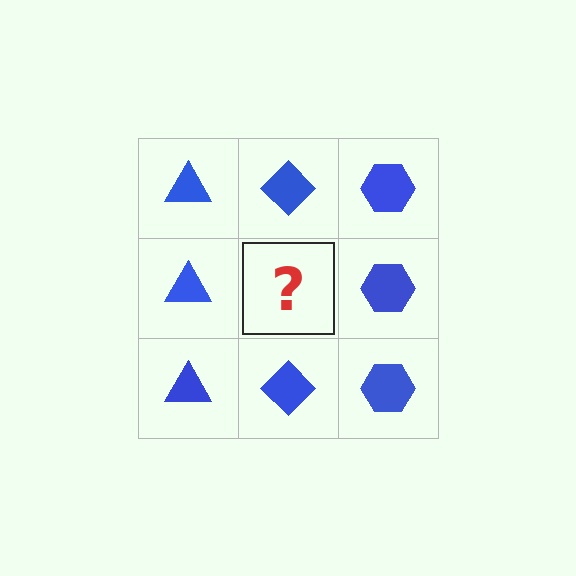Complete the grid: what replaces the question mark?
The question mark should be replaced with a blue diamond.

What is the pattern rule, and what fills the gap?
The rule is that each column has a consistent shape. The gap should be filled with a blue diamond.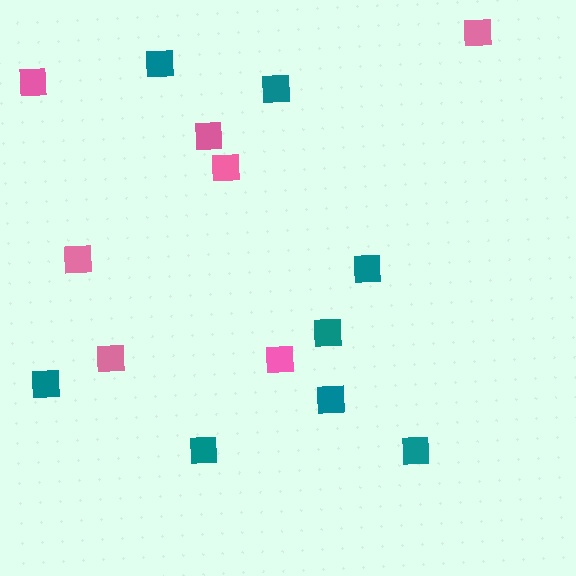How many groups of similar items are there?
There are 2 groups: one group of pink squares (7) and one group of teal squares (8).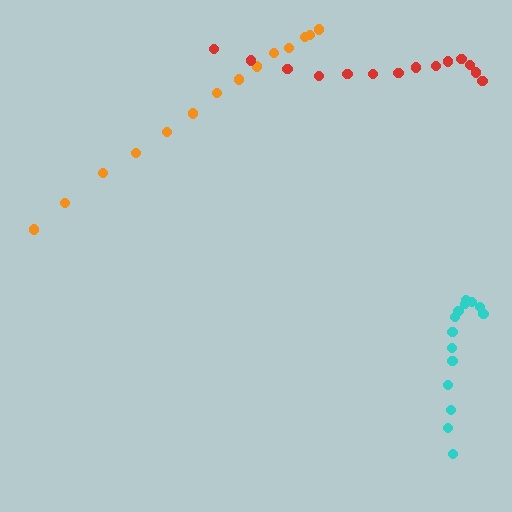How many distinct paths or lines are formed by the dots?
There are 3 distinct paths.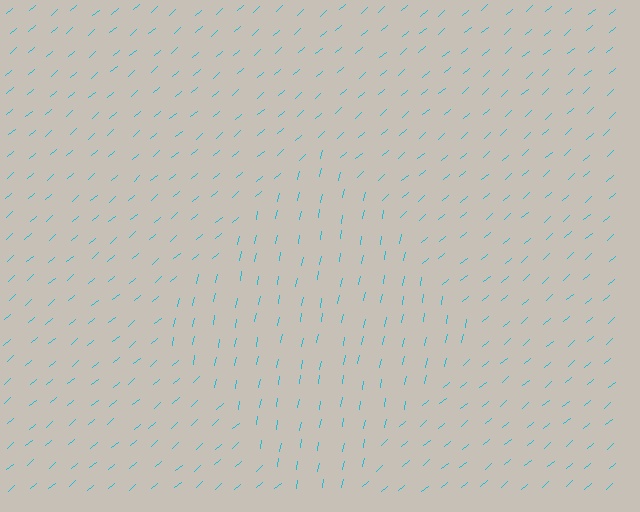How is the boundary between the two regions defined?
The boundary is defined purely by a change in line orientation (approximately 38 degrees difference). All lines are the same color and thickness.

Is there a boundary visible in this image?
Yes, there is a texture boundary formed by a change in line orientation.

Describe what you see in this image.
The image is filled with small cyan line segments. A diamond region in the image has lines oriented differently from the surrounding lines, creating a visible texture boundary.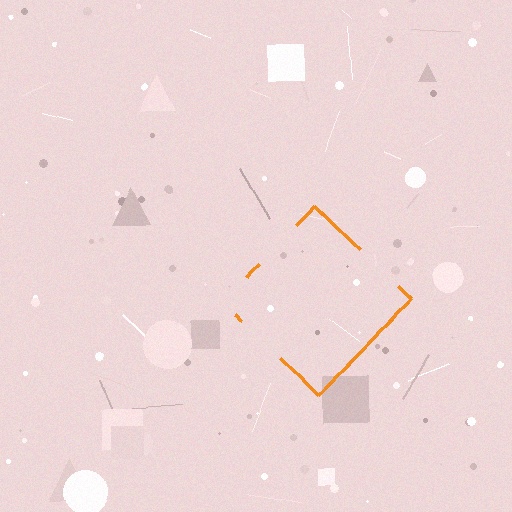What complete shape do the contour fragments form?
The contour fragments form a diamond.